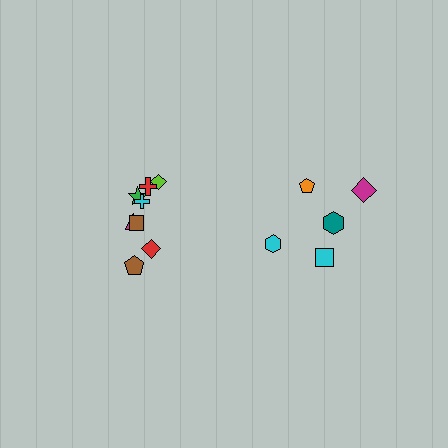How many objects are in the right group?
There are 5 objects.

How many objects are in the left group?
There are 8 objects.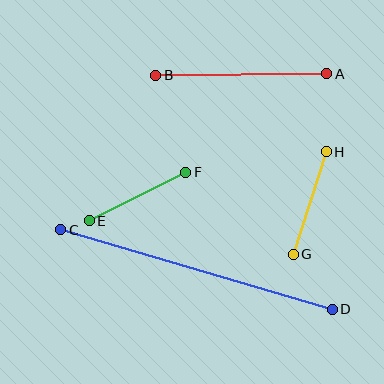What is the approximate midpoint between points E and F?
The midpoint is at approximately (137, 197) pixels.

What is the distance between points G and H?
The distance is approximately 107 pixels.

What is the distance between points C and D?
The distance is approximately 283 pixels.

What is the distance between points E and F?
The distance is approximately 108 pixels.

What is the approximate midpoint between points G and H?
The midpoint is at approximately (310, 203) pixels.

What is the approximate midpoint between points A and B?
The midpoint is at approximately (241, 75) pixels.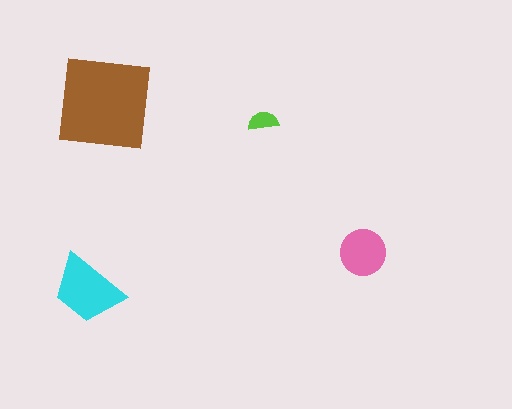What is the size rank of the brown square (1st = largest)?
1st.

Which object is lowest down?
The cyan trapezoid is bottommost.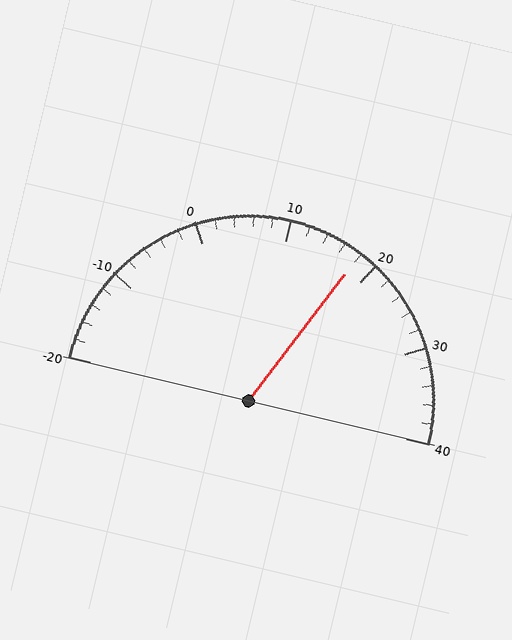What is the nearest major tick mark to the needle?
The nearest major tick mark is 20.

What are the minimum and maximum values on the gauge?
The gauge ranges from -20 to 40.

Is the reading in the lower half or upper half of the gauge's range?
The reading is in the upper half of the range (-20 to 40).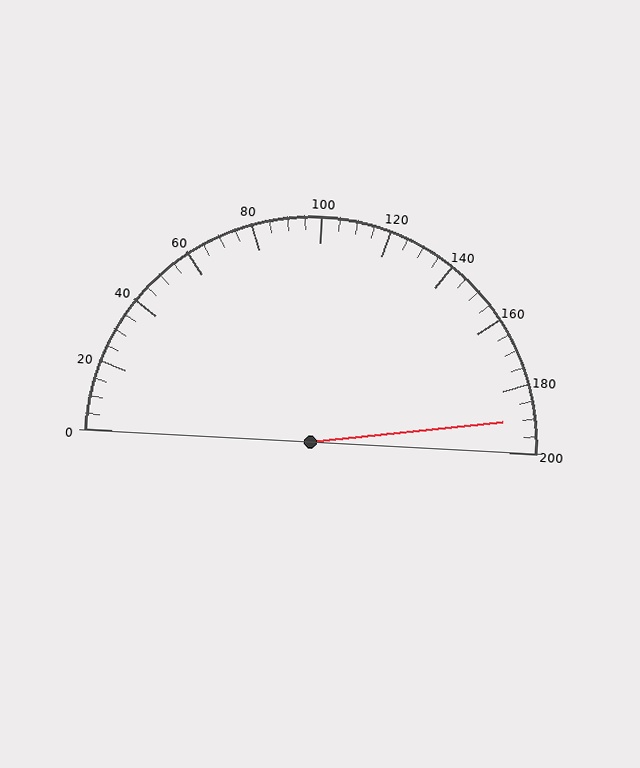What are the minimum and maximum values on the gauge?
The gauge ranges from 0 to 200.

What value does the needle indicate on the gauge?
The needle indicates approximately 190.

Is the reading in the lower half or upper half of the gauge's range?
The reading is in the upper half of the range (0 to 200).